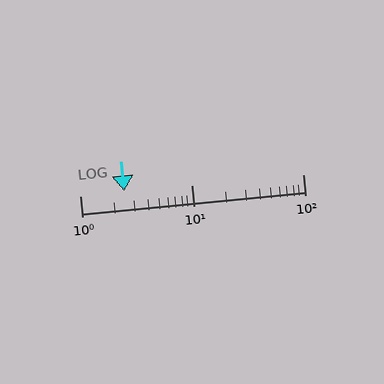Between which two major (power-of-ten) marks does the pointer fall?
The pointer is between 1 and 10.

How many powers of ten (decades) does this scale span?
The scale spans 2 decades, from 1 to 100.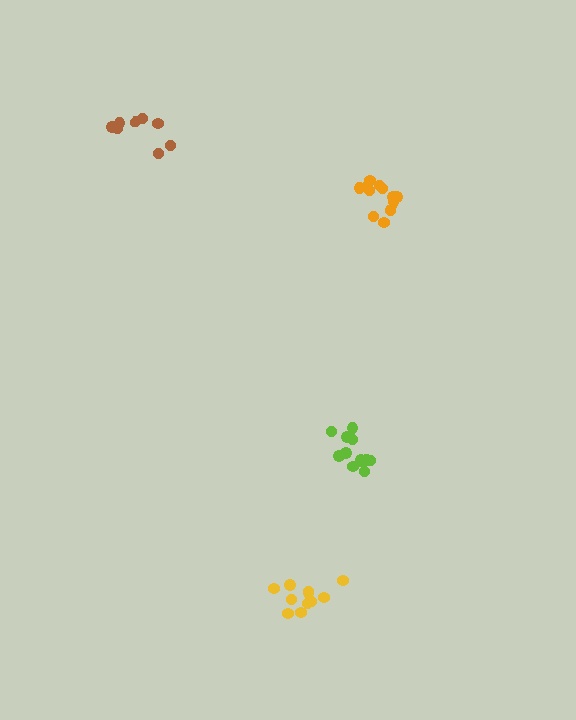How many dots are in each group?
Group 1: 12 dots, Group 2: 8 dots, Group 3: 12 dots, Group 4: 11 dots (43 total).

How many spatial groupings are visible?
There are 4 spatial groupings.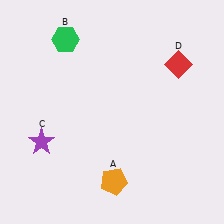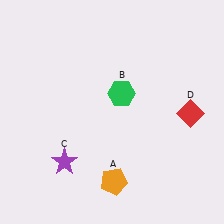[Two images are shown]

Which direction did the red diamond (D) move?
The red diamond (D) moved down.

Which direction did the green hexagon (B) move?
The green hexagon (B) moved right.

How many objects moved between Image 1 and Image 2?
3 objects moved between the two images.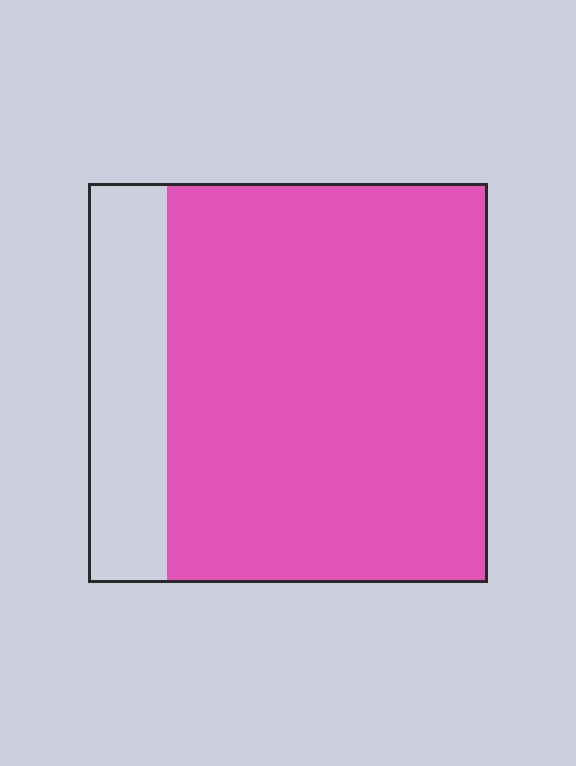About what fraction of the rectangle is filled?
About four fifths (4/5).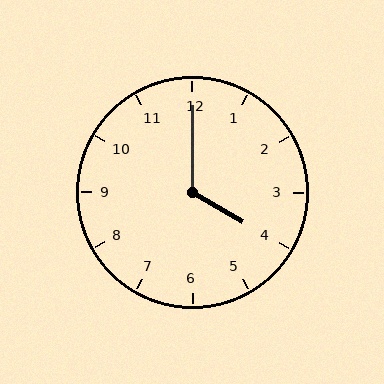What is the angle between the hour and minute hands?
Approximately 120 degrees.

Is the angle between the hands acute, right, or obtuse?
It is obtuse.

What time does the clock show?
4:00.